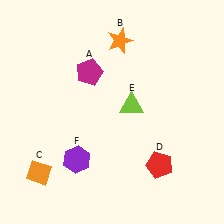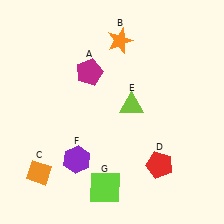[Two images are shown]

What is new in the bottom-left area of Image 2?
A lime square (G) was added in the bottom-left area of Image 2.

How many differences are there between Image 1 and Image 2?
There is 1 difference between the two images.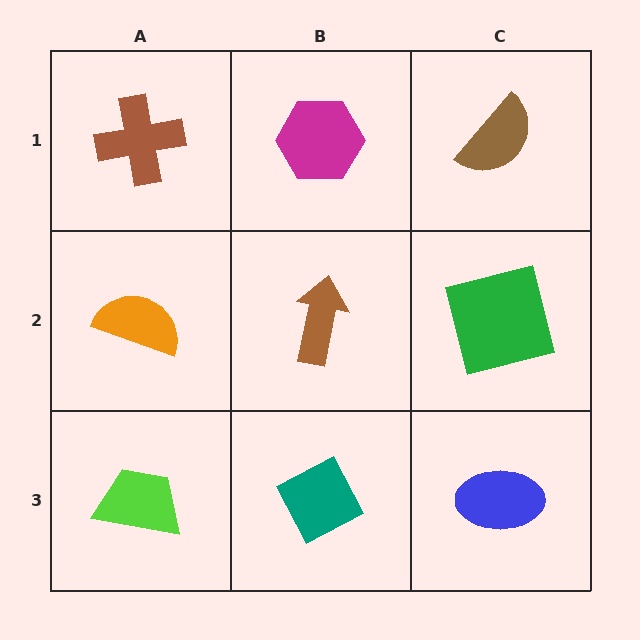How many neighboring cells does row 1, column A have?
2.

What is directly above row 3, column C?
A green square.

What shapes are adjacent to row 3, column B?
A brown arrow (row 2, column B), a lime trapezoid (row 3, column A), a blue ellipse (row 3, column C).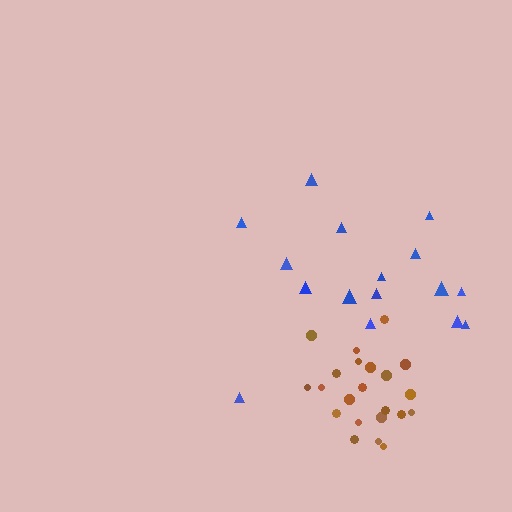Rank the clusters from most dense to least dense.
brown, blue.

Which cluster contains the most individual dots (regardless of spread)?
Brown (22).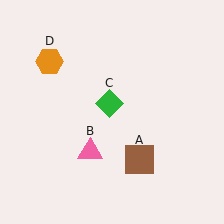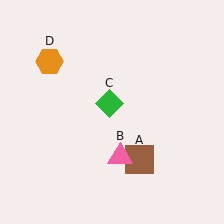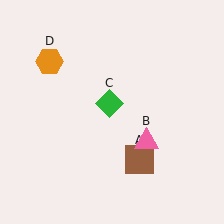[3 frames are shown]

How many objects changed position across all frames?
1 object changed position: pink triangle (object B).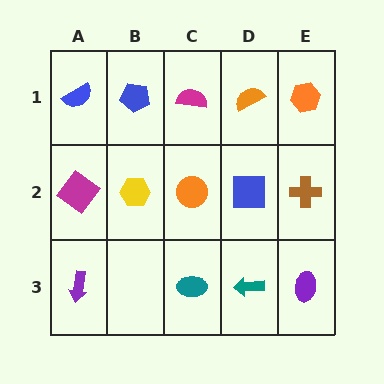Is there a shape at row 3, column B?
No, that cell is empty.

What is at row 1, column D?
An orange semicircle.